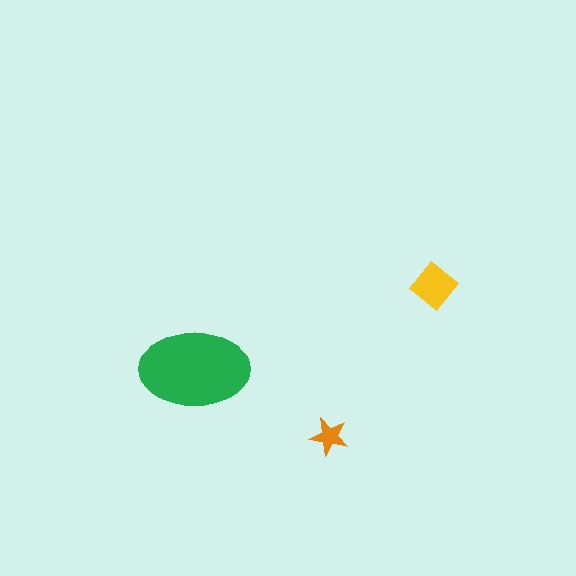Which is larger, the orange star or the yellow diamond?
The yellow diamond.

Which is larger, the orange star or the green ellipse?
The green ellipse.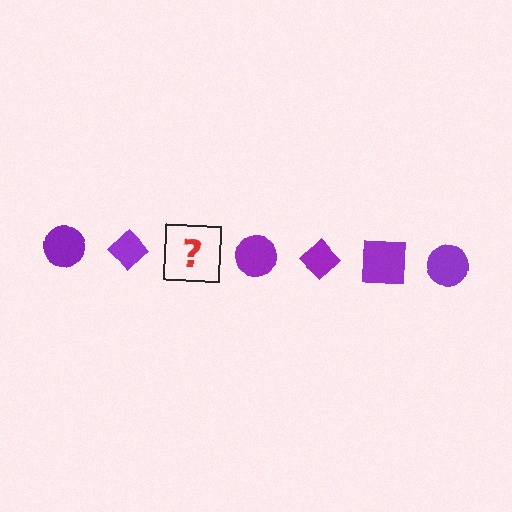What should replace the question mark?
The question mark should be replaced with a purple square.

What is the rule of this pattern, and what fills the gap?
The rule is that the pattern cycles through circle, diamond, square shapes in purple. The gap should be filled with a purple square.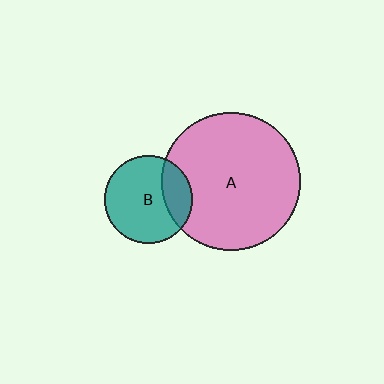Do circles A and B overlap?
Yes.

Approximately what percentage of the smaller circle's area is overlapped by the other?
Approximately 25%.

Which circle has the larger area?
Circle A (pink).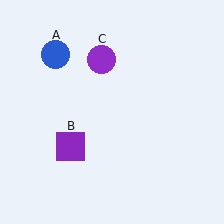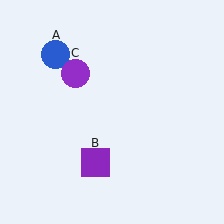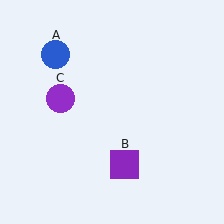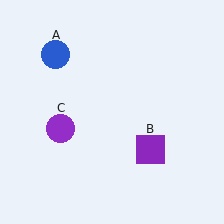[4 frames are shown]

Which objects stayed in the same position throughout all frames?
Blue circle (object A) remained stationary.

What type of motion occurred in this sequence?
The purple square (object B), purple circle (object C) rotated counterclockwise around the center of the scene.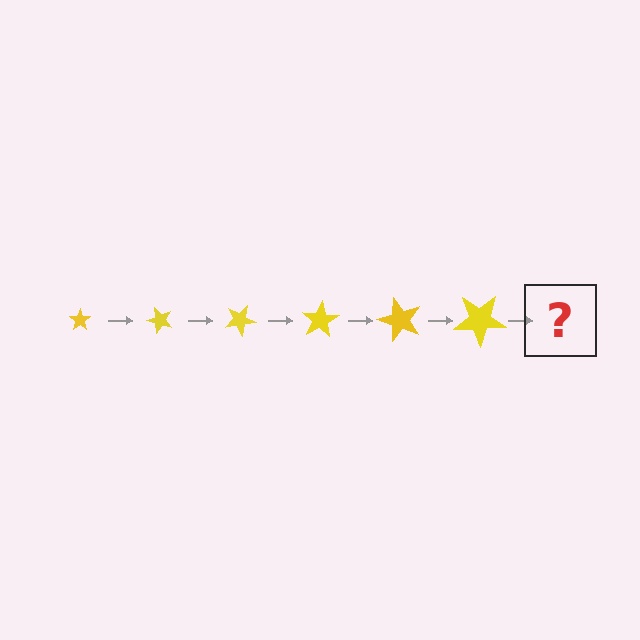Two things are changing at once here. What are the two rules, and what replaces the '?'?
The two rules are that the star grows larger each step and it rotates 50 degrees each step. The '?' should be a star, larger than the previous one and rotated 300 degrees from the start.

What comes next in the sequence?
The next element should be a star, larger than the previous one and rotated 300 degrees from the start.